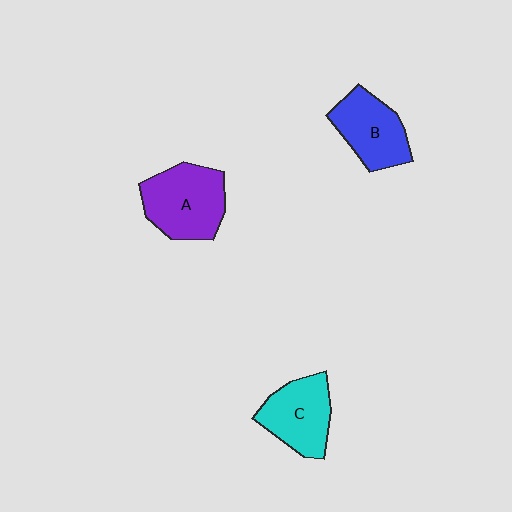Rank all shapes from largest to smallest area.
From largest to smallest: A (purple), B (blue), C (cyan).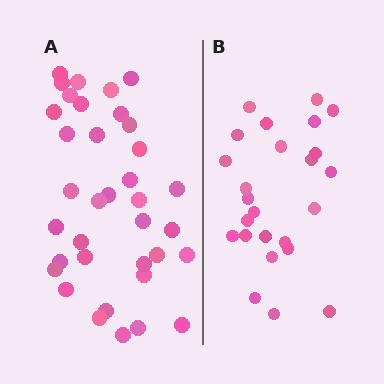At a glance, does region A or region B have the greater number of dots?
Region A (the left region) has more dots.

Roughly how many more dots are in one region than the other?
Region A has roughly 12 or so more dots than region B.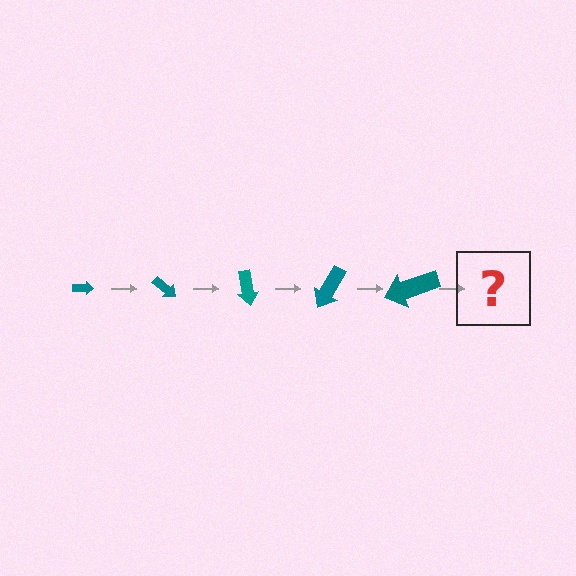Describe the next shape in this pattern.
It should be an arrow, larger than the previous one and rotated 200 degrees from the start.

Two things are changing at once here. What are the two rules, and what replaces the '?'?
The two rules are that the arrow grows larger each step and it rotates 40 degrees each step. The '?' should be an arrow, larger than the previous one and rotated 200 degrees from the start.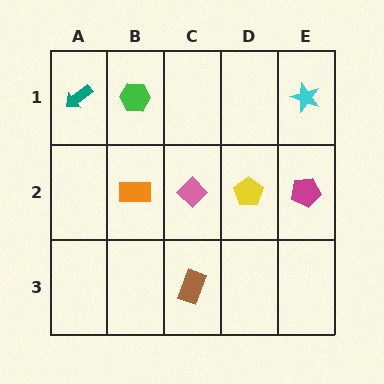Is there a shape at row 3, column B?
No, that cell is empty.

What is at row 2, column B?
An orange rectangle.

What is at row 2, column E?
A magenta pentagon.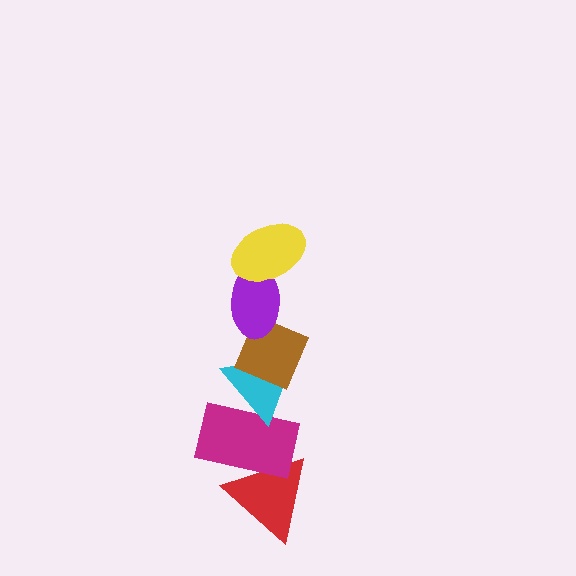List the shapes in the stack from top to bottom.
From top to bottom: the yellow ellipse, the purple ellipse, the brown diamond, the cyan triangle, the magenta rectangle, the red triangle.